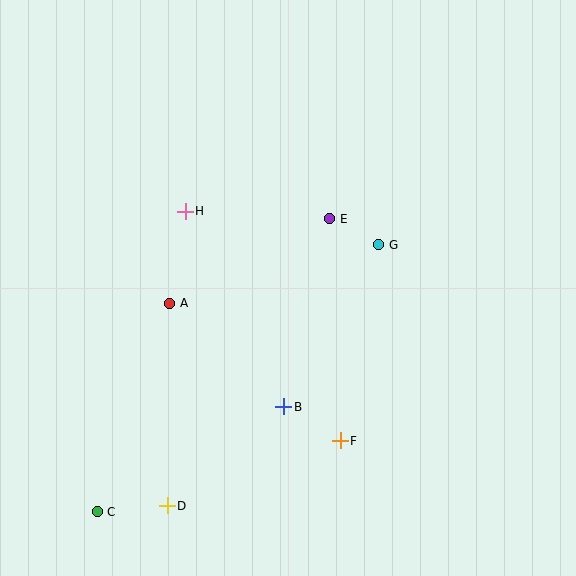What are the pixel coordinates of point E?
Point E is at (330, 219).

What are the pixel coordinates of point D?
Point D is at (167, 506).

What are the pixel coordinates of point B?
Point B is at (284, 407).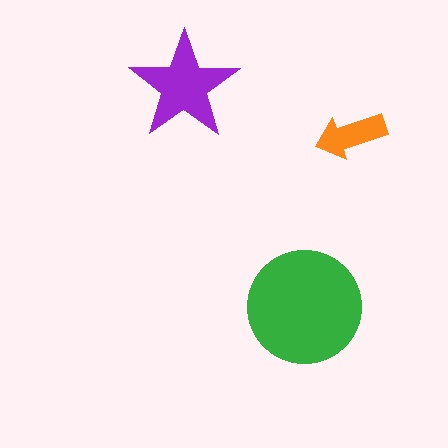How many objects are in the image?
There are 3 objects in the image.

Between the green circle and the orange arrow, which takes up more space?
The green circle.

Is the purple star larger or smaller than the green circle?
Smaller.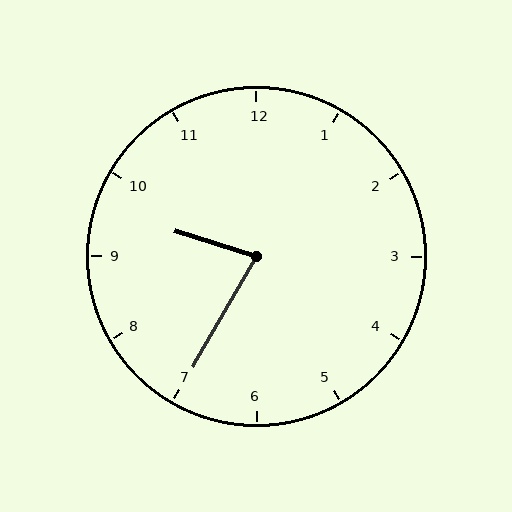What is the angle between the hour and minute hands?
Approximately 78 degrees.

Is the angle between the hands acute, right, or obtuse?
It is acute.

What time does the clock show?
9:35.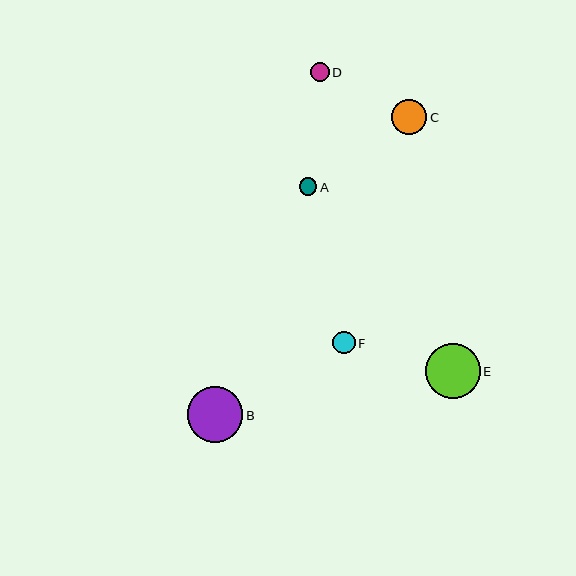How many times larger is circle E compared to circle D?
Circle E is approximately 2.9 times the size of circle D.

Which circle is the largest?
Circle B is the largest with a size of approximately 56 pixels.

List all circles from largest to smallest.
From largest to smallest: B, E, C, F, D, A.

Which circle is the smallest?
Circle A is the smallest with a size of approximately 18 pixels.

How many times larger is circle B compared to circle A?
Circle B is approximately 3.2 times the size of circle A.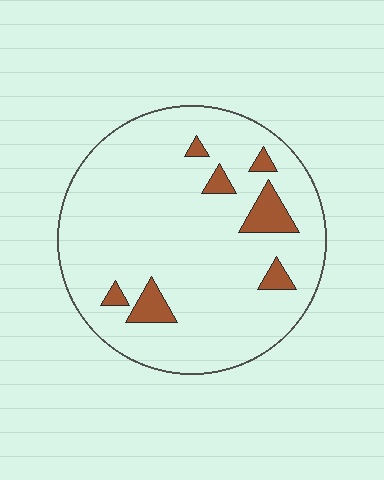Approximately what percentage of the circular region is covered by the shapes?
Approximately 10%.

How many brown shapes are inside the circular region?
7.